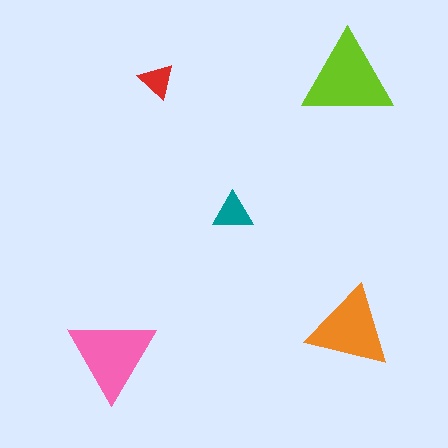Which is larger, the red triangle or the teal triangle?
The teal one.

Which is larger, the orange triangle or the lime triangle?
The lime one.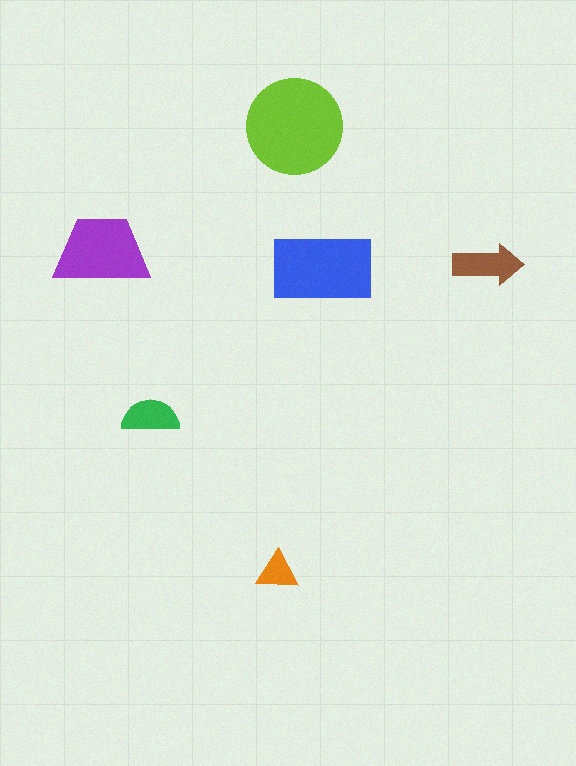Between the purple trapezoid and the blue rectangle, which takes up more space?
The blue rectangle.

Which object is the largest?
The lime circle.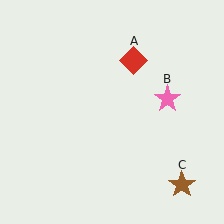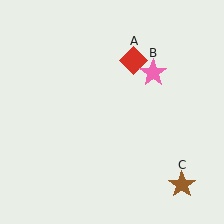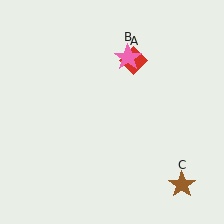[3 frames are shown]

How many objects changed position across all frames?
1 object changed position: pink star (object B).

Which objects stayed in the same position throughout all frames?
Red diamond (object A) and brown star (object C) remained stationary.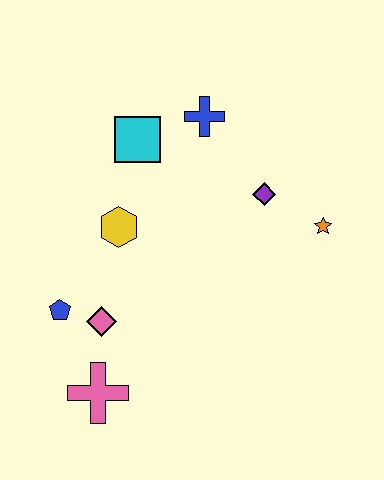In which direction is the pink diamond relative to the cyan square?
The pink diamond is below the cyan square.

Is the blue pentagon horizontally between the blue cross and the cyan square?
No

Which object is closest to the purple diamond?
The orange star is closest to the purple diamond.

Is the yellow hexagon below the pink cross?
No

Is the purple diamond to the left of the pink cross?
No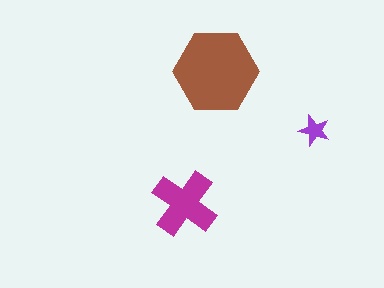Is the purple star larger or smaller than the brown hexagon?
Smaller.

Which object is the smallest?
The purple star.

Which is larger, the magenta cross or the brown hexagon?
The brown hexagon.